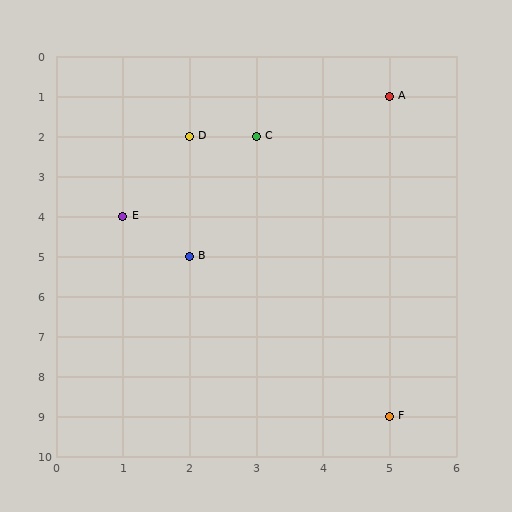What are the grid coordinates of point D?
Point D is at grid coordinates (2, 2).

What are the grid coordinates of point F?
Point F is at grid coordinates (5, 9).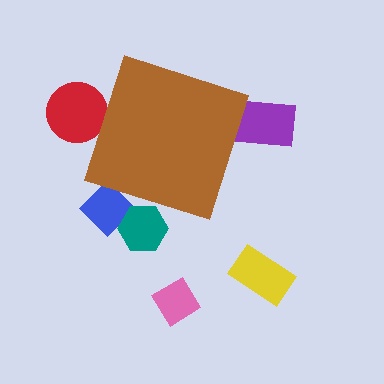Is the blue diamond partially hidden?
Yes, the blue diamond is partially hidden behind the brown diamond.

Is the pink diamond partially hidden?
No, the pink diamond is fully visible.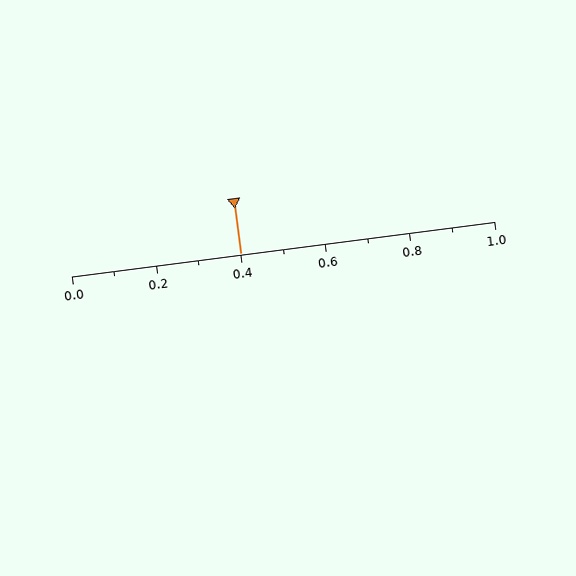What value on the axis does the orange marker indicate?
The marker indicates approximately 0.4.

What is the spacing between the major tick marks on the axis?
The major ticks are spaced 0.2 apart.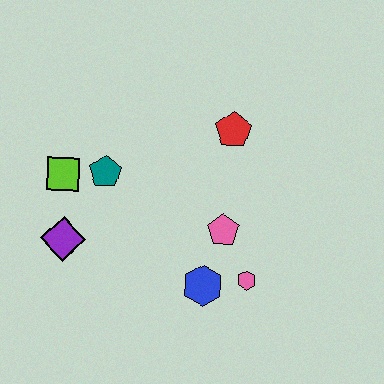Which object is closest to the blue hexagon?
The pink hexagon is closest to the blue hexagon.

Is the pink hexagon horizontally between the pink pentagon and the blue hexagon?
No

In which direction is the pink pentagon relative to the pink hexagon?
The pink pentagon is above the pink hexagon.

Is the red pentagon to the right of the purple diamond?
Yes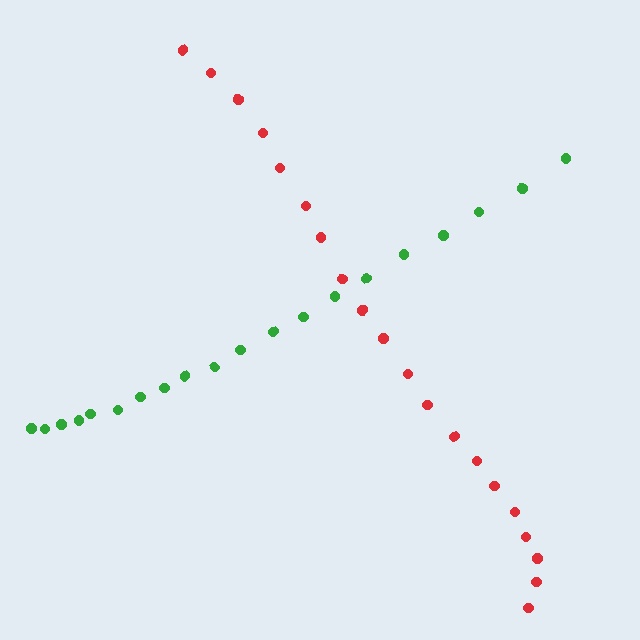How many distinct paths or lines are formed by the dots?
There are 2 distinct paths.